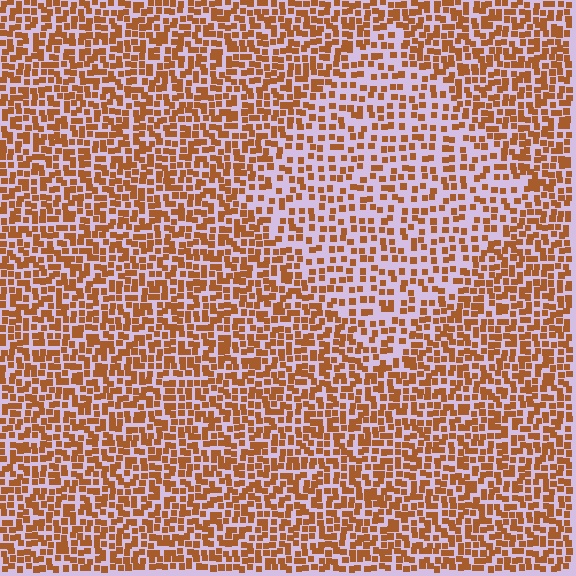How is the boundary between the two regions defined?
The boundary is defined by a change in element density (approximately 1.7x ratio). All elements are the same color, size, and shape.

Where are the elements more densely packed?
The elements are more densely packed outside the diamond boundary.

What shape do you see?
I see a diamond.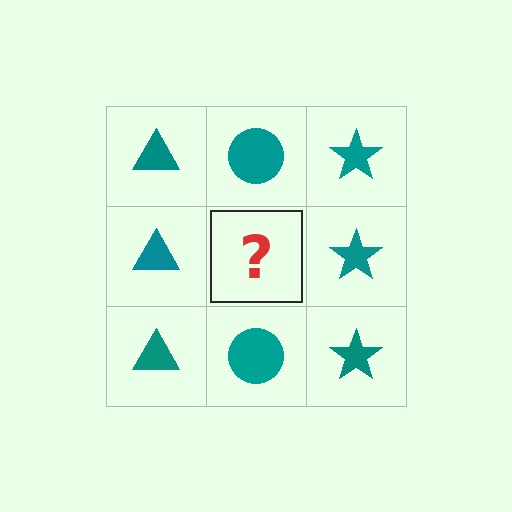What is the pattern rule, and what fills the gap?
The rule is that each column has a consistent shape. The gap should be filled with a teal circle.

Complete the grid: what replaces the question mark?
The question mark should be replaced with a teal circle.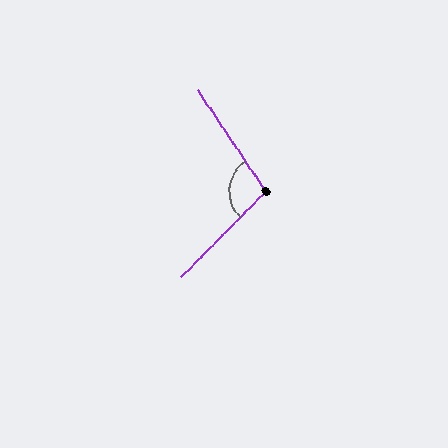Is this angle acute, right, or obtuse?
It is obtuse.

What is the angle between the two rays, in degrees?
Approximately 102 degrees.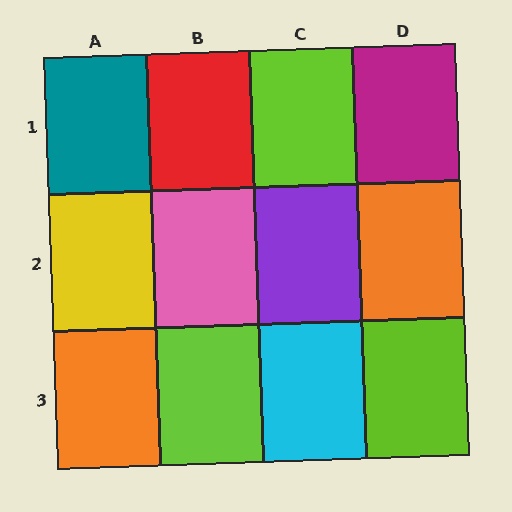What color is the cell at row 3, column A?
Orange.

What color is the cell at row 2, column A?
Yellow.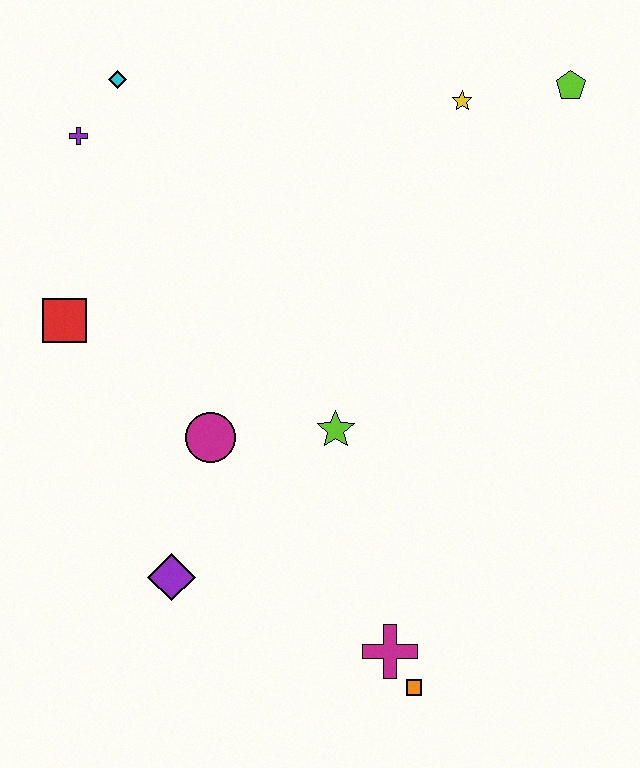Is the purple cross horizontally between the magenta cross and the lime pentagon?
No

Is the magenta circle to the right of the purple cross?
Yes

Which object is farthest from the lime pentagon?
The purple diamond is farthest from the lime pentagon.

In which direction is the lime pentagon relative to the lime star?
The lime pentagon is above the lime star.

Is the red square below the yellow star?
Yes